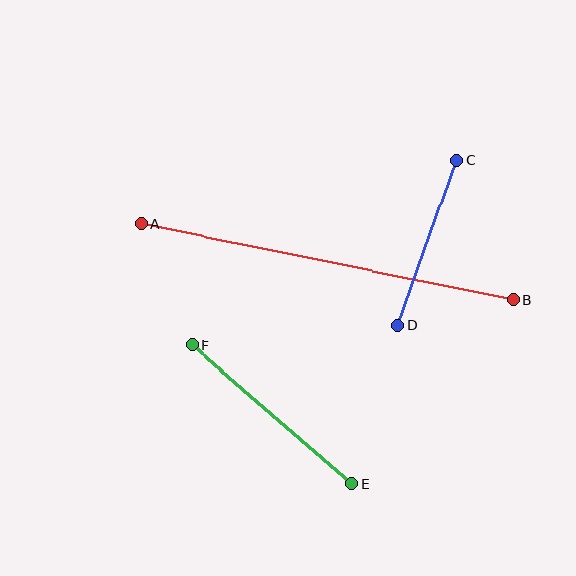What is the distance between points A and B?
The distance is approximately 379 pixels.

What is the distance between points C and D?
The distance is approximately 175 pixels.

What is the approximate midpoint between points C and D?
The midpoint is at approximately (427, 243) pixels.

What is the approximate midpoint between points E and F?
The midpoint is at approximately (272, 415) pixels.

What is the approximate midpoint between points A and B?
The midpoint is at approximately (327, 262) pixels.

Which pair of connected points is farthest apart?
Points A and B are farthest apart.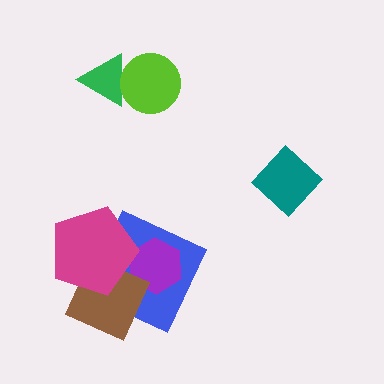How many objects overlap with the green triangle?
1 object overlaps with the green triangle.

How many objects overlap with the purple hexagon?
3 objects overlap with the purple hexagon.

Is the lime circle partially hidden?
No, no other shape covers it.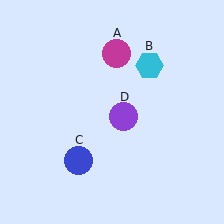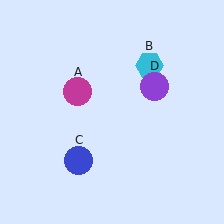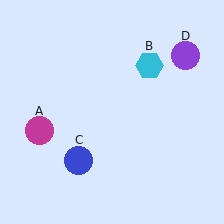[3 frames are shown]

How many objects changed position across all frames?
2 objects changed position: magenta circle (object A), purple circle (object D).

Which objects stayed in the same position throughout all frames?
Cyan hexagon (object B) and blue circle (object C) remained stationary.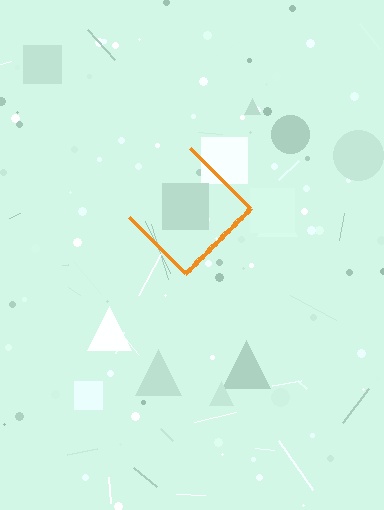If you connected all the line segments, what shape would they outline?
They would outline a diamond.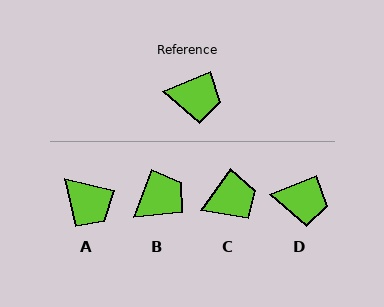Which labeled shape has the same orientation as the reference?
D.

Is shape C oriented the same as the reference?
No, it is off by about 31 degrees.